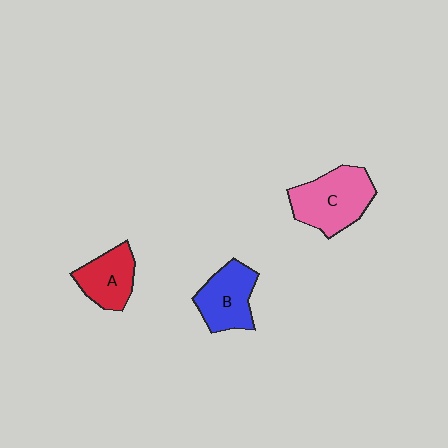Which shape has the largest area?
Shape C (pink).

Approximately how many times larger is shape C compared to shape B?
Approximately 1.3 times.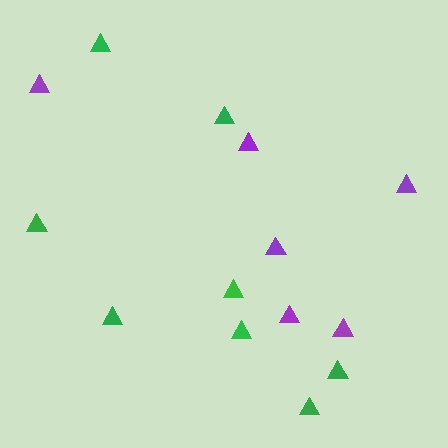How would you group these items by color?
There are 2 groups: one group of purple triangles (6) and one group of green triangles (8).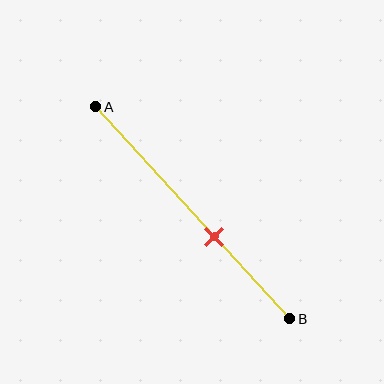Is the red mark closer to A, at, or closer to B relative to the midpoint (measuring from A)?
The red mark is closer to point B than the midpoint of segment AB.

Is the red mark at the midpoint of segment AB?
No, the mark is at about 60% from A, not at the 50% midpoint.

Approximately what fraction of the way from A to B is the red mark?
The red mark is approximately 60% of the way from A to B.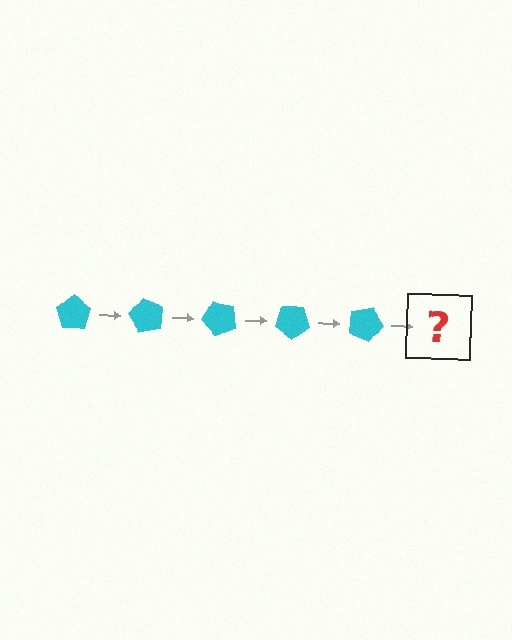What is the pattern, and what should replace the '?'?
The pattern is that the pentagon rotates 60 degrees each step. The '?' should be a cyan pentagon rotated 300 degrees.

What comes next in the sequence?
The next element should be a cyan pentagon rotated 300 degrees.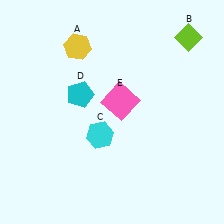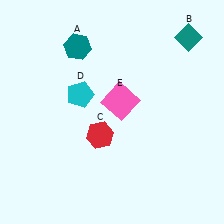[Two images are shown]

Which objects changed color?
A changed from yellow to teal. B changed from lime to teal. C changed from cyan to red.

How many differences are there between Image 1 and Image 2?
There are 3 differences between the two images.